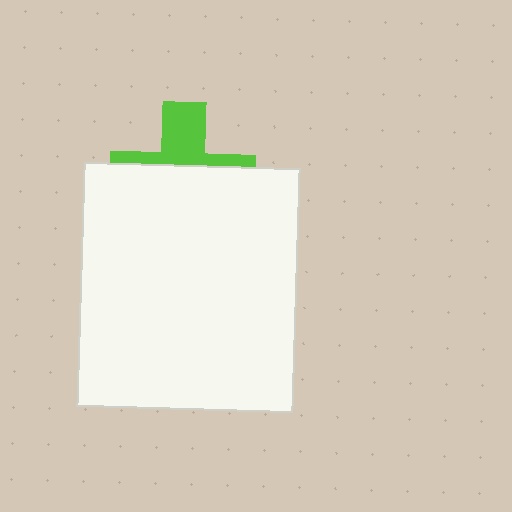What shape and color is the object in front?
The object in front is a white rectangle.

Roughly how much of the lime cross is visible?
A small part of it is visible (roughly 37%).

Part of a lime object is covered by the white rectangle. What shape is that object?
It is a cross.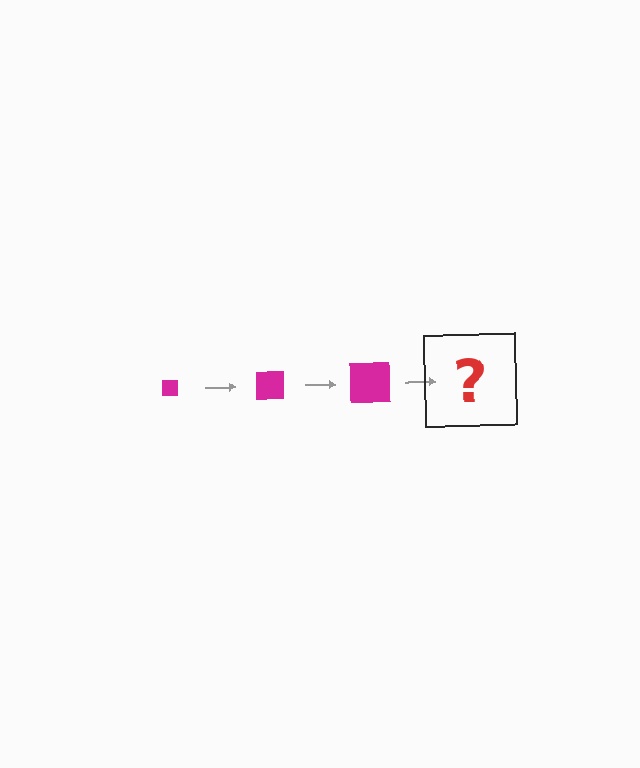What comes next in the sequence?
The next element should be a magenta square, larger than the previous one.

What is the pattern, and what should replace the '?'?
The pattern is that the square gets progressively larger each step. The '?' should be a magenta square, larger than the previous one.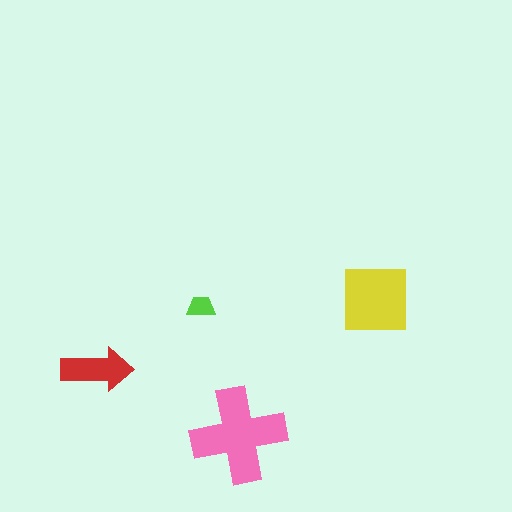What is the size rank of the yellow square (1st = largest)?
2nd.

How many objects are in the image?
There are 4 objects in the image.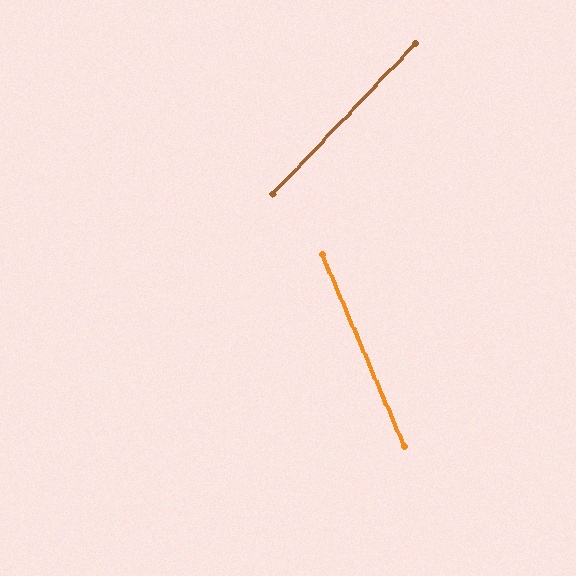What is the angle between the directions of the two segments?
Approximately 67 degrees.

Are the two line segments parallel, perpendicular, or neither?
Neither parallel nor perpendicular — they differ by about 67°.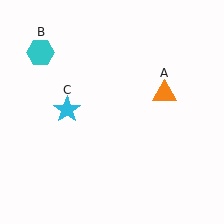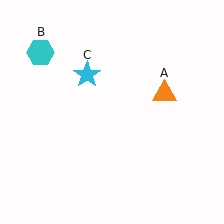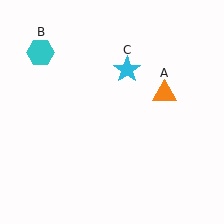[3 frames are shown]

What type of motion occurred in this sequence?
The cyan star (object C) rotated clockwise around the center of the scene.